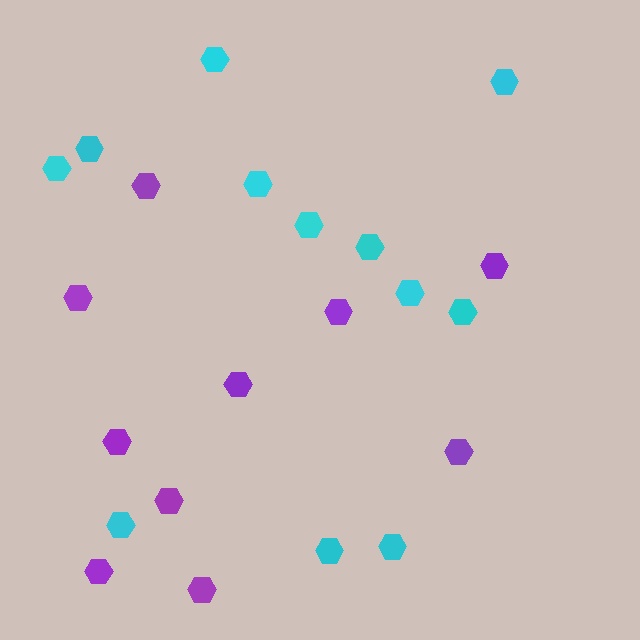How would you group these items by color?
There are 2 groups: one group of cyan hexagons (12) and one group of purple hexagons (10).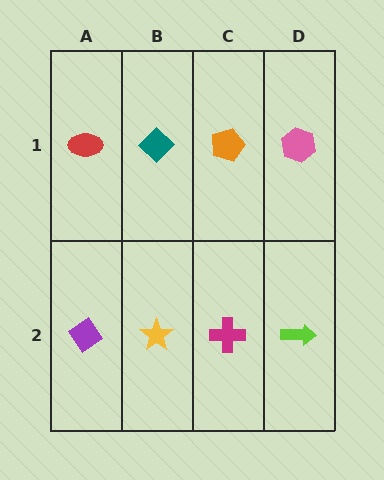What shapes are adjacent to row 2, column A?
A red ellipse (row 1, column A), a yellow star (row 2, column B).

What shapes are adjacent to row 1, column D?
A lime arrow (row 2, column D), an orange pentagon (row 1, column C).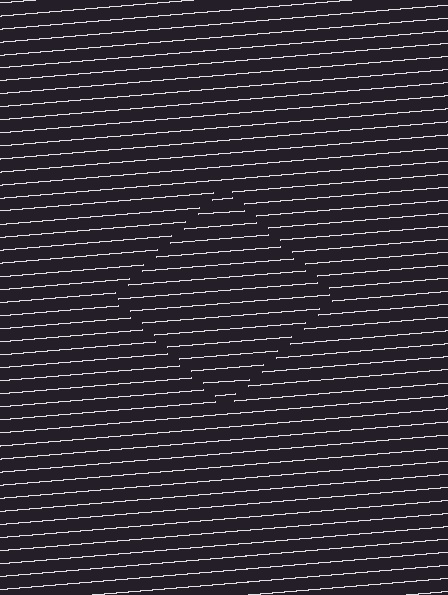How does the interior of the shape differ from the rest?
The interior of the shape contains the same grating, shifted by half a period — the contour is defined by the phase discontinuity where line-ends from the inner and outer gratings abut.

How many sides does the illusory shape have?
4 sides — the line-ends trace a square.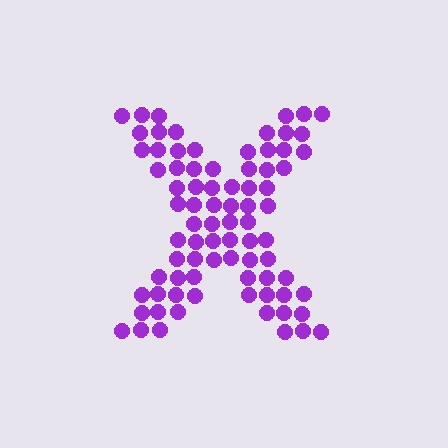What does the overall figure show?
The overall figure shows the letter X.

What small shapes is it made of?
It is made of small circles.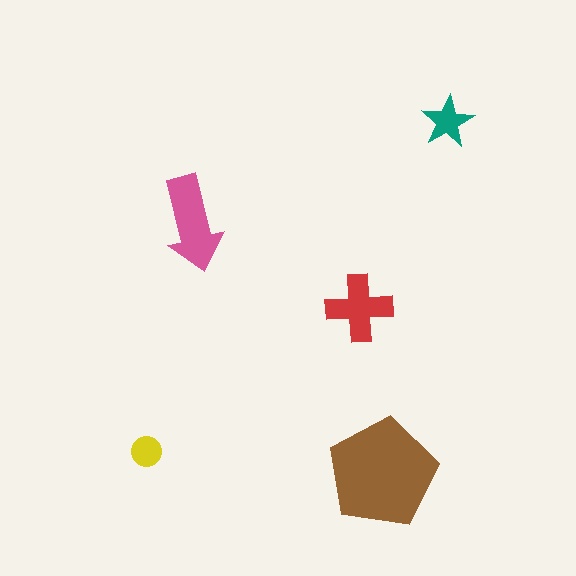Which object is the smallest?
The yellow circle.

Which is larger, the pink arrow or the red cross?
The pink arrow.